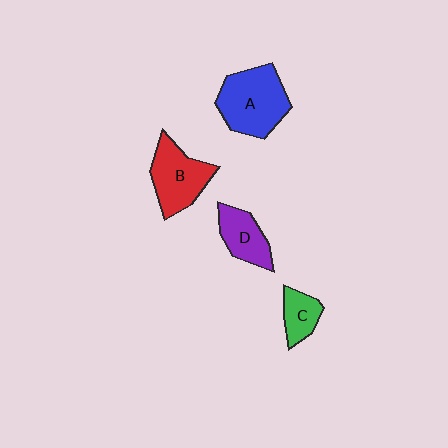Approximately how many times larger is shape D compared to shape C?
Approximately 1.4 times.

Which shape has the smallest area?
Shape C (green).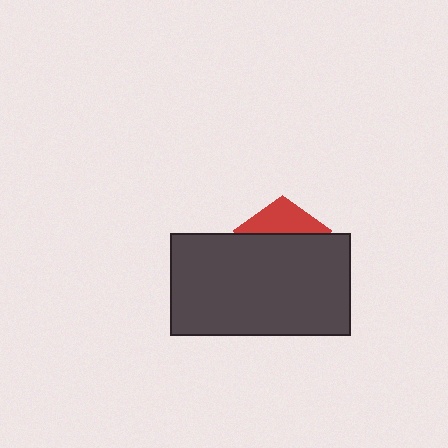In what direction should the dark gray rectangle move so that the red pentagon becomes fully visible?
The dark gray rectangle should move down. That is the shortest direction to clear the overlap and leave the red pentagon fully visible.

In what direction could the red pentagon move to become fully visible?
The red pentagon could move up. That would shift it out from behind the dark gray rectangle entirely.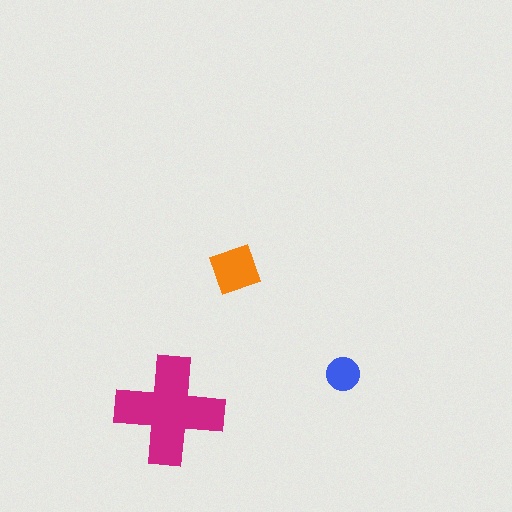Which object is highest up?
The orange square is topmost.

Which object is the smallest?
The blue circle.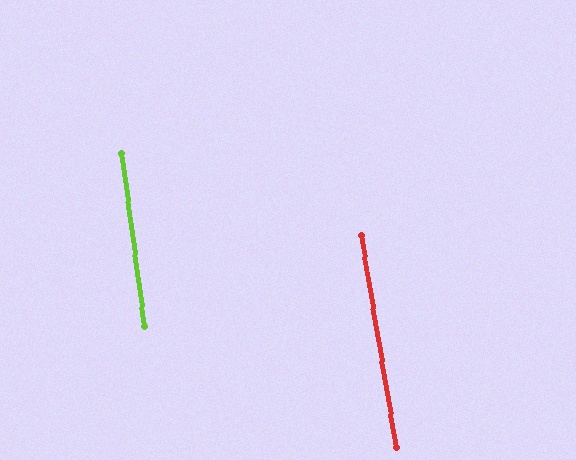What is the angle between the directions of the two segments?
Approximately 2 degrees.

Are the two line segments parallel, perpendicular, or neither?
Parallel — their directions differ by only 1.9°.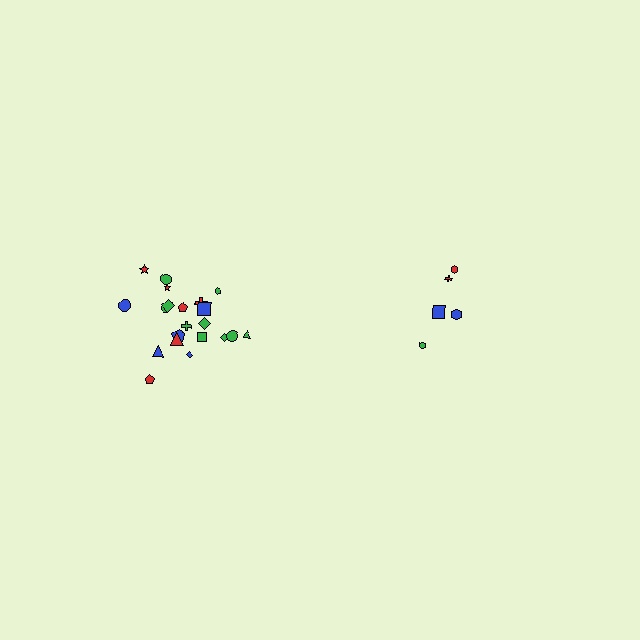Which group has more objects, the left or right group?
The left group.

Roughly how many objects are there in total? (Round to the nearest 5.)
Roughly 25 objects in total.